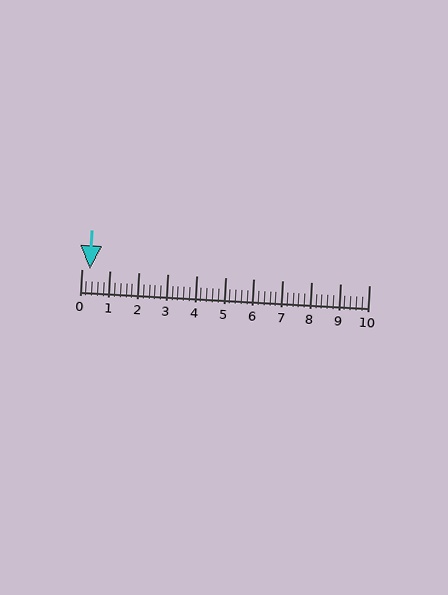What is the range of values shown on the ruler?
The ruler shows values from 0 to 10.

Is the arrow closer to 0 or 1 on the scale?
The arrow is closer to 0.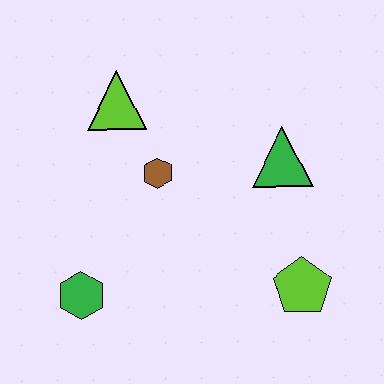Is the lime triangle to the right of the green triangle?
No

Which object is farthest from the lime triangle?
The lime pentagon is farthest from the lime triangle.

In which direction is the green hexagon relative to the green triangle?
The green hexagon is to the left of the green triangle.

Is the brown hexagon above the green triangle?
No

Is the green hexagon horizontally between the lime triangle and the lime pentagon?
No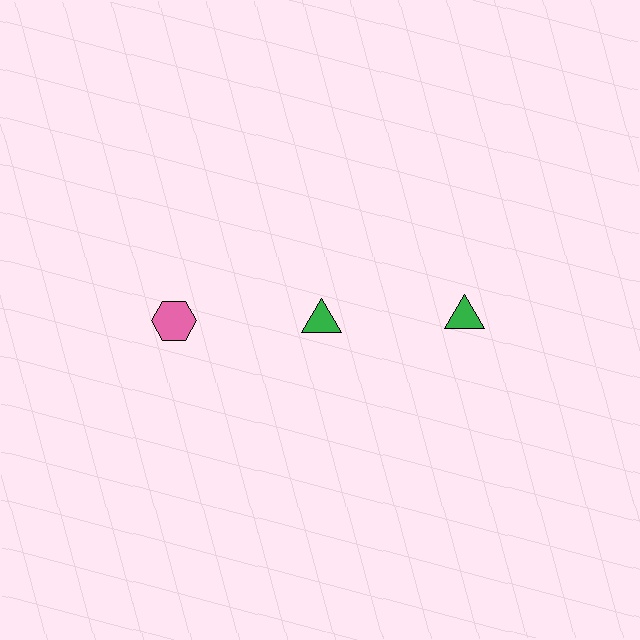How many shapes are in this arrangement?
There are 3 shapes arranged in a grid pattern.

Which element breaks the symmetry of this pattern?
The pink hexagon in the top row, leftmost column breaks the symmetry. All other shapes are green triangles.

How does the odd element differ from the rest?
It differs in both color (pink instead of green) and shape (hexagon instead of triangle).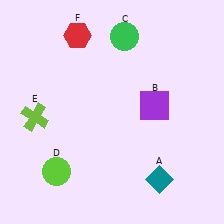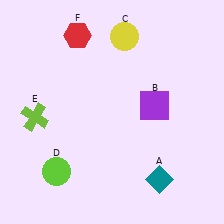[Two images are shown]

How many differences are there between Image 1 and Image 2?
There is 1 difference between the two images.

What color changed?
The circle (C) changed from green in Image 1 to yellow in Image 2.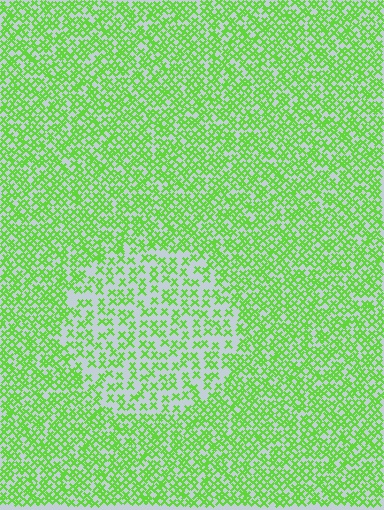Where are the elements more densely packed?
The elements are more densely packed outside the circle boundary.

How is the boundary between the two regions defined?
The boundary is defined by a change in element density (approximately 1.9x ratio). All elements are the same color, size, and shape.